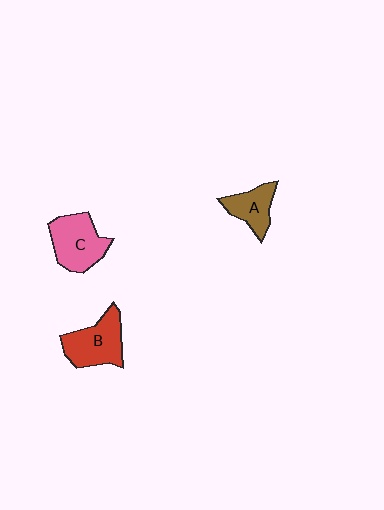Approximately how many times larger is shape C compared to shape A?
Approximately 1.5 times.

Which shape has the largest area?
Shape C (pink).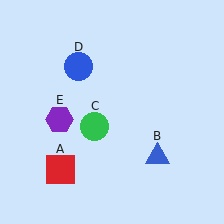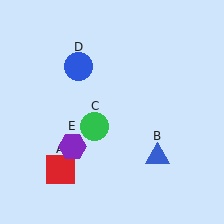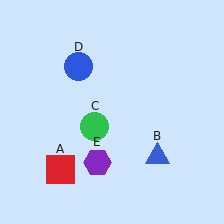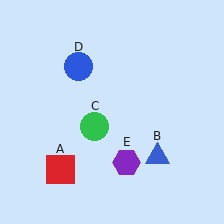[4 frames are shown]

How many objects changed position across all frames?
1 object changed position: purple hexagon (object E).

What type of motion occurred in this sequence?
The purple hexagon (object E) rotated counterclockwise around the center of the scene.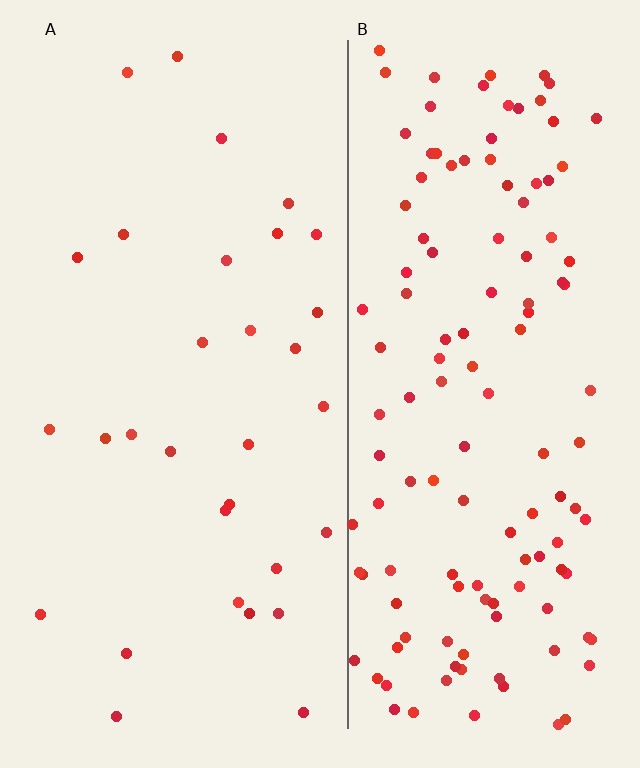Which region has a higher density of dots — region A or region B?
B (the right).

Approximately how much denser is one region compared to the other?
Approximately 4.2× — region B over region A.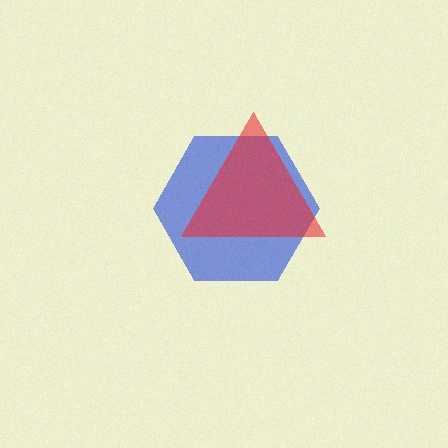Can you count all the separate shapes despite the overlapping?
Yes, there are 2 separate shapes.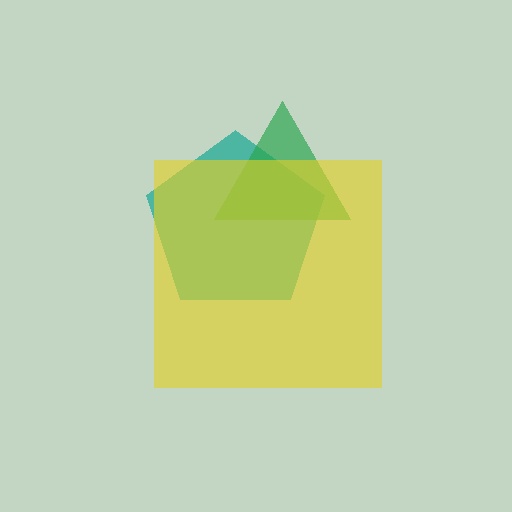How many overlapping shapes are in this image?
There are 3 overlapping shapes in the image.